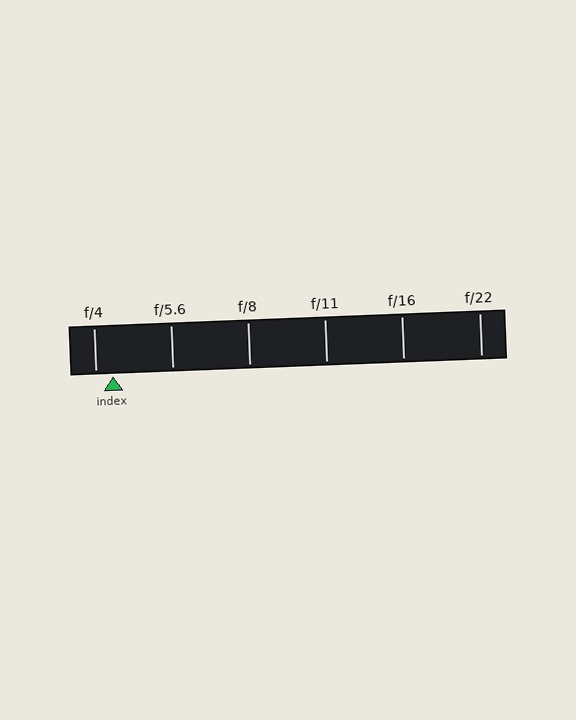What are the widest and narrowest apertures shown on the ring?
The widest aperture shown is f/4 and the narrowest is f/22.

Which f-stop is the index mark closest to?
The index mark is closest to f/4.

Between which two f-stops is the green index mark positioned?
The index mark is between f/4 and f/5.6.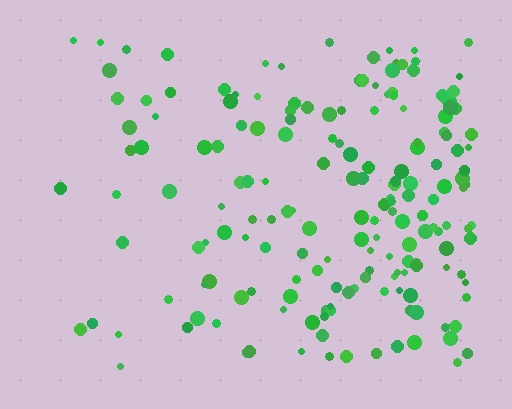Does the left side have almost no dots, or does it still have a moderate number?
Still a moderate number, just noticeably fewer than the right.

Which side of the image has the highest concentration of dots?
The right.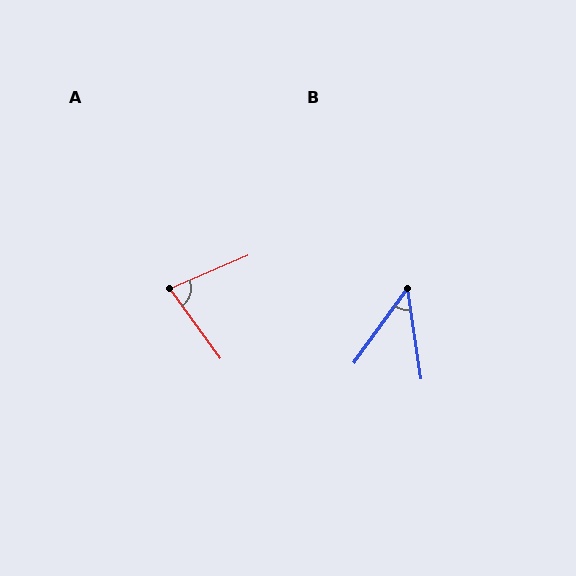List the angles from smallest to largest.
B (44°), A (77°).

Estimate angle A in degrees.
Approximately 77 degrees.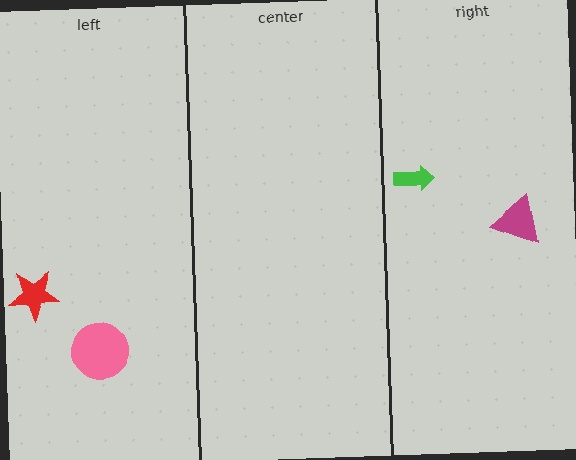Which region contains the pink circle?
The left region.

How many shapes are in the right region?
2.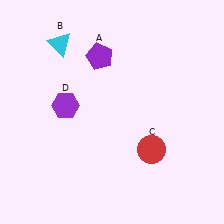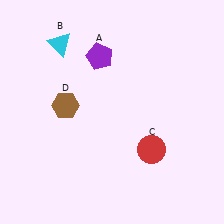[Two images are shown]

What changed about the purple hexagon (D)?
In Image 1, D is purple. In Image 2, it changed to brown.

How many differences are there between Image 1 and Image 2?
There is 1 difference between the two images.